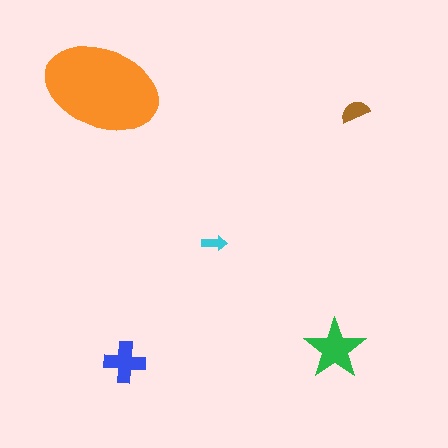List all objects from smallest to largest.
The cyan arrow, the brown semicircle, the blue cross, the green star, the orange ellipse.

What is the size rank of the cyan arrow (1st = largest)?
5th.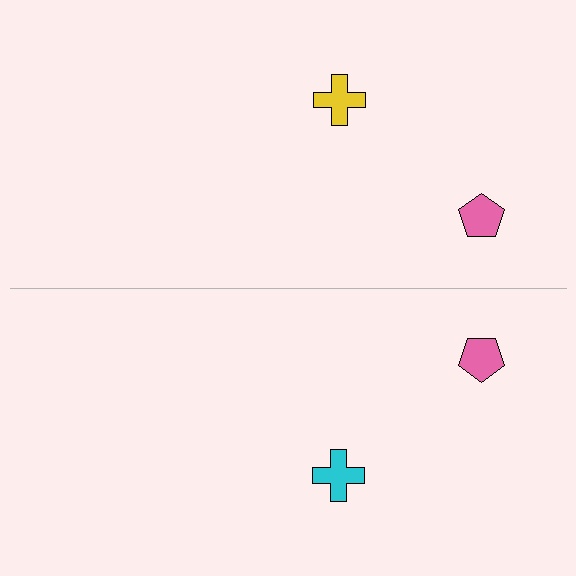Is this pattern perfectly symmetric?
No, the pattern is not perfectly symmetric. The cyan cross on the bottom side breaks the symmetry — its mirror counterpart is yellow.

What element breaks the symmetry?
The cyan cross on the bottom side breaks the symmetry — its mirror counterpart is yellow.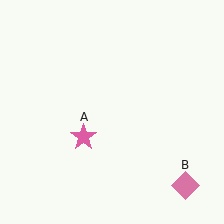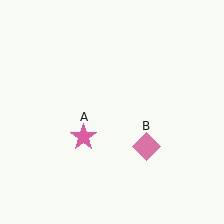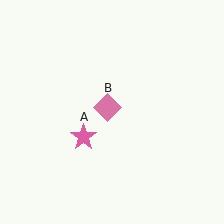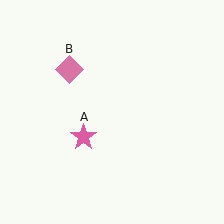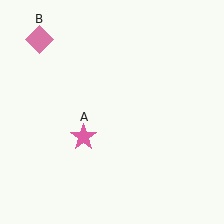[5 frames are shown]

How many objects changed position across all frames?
1 object changed position: pink diamond (object B).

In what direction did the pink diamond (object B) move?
The pink diamond (object B) moved up and to the left.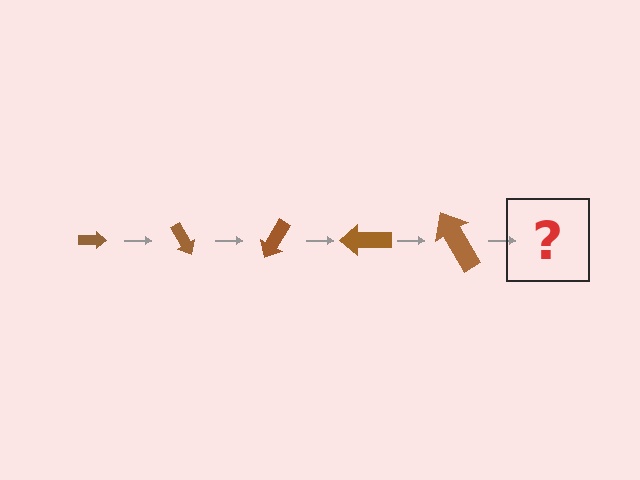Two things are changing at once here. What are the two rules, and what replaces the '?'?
The two rules are that the arrow grows larger each step and it rotates 60 degrees each step. The '?' should be an arrow, larger than the previous one and rotated 300 degrees from the start.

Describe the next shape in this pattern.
It should be an arrow, larger than the previous one and rotated 300 degrees from the start.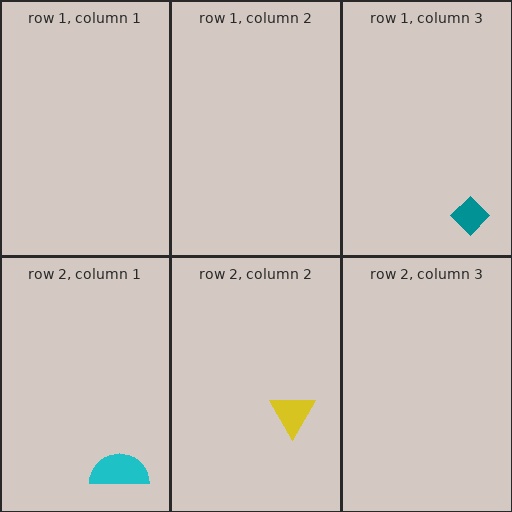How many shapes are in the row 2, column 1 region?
1.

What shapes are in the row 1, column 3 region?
The teal diamond.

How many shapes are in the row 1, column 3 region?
1.